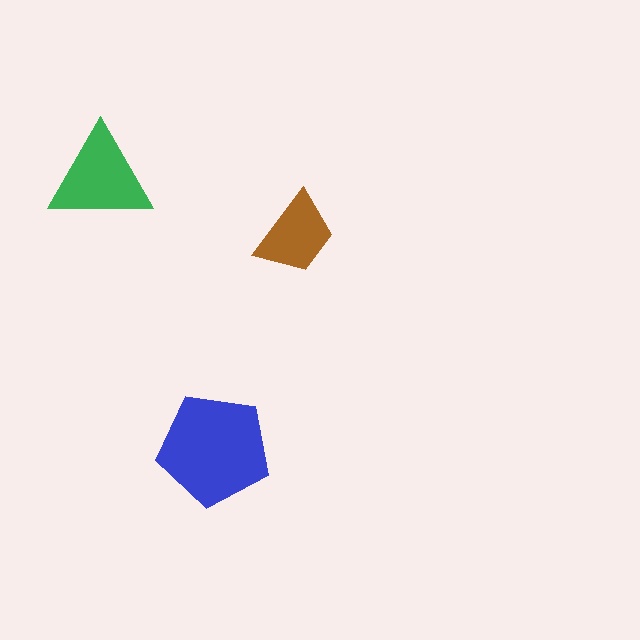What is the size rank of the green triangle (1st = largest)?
2nd.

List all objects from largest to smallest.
The blue pentagon, the green triangle, the brown trapezoid.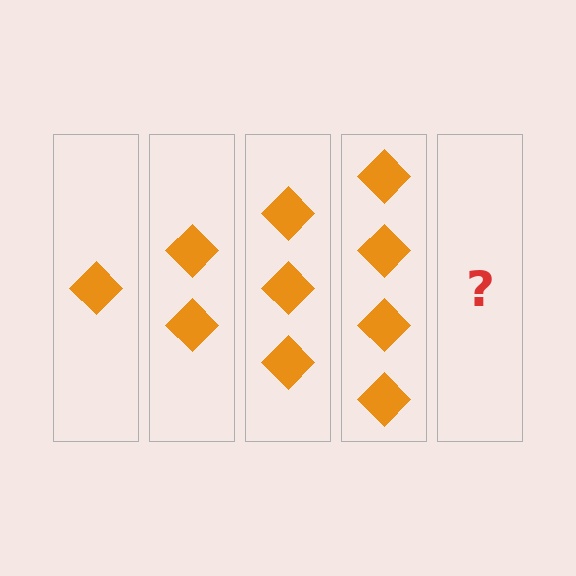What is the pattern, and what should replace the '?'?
The pattern is that each step adds one more diamond. The '?' should be 5 diamonds.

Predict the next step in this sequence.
The next step is 5 diamonds.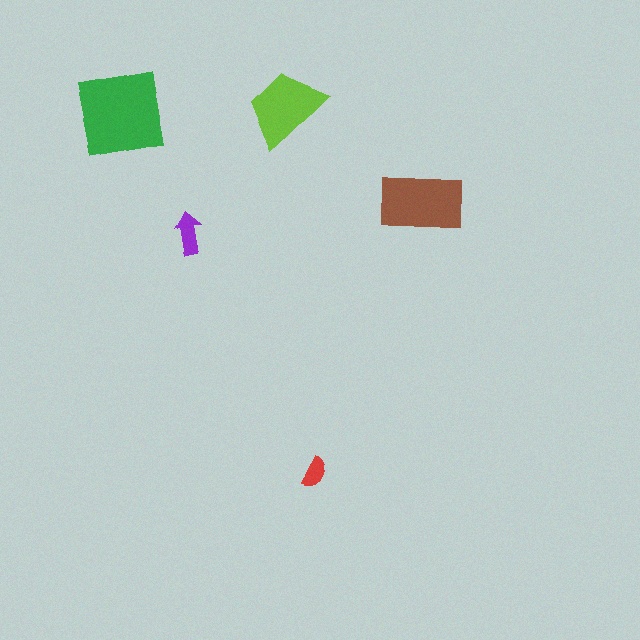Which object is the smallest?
The red semicircle.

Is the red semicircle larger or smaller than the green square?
Smaller.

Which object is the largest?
The green square.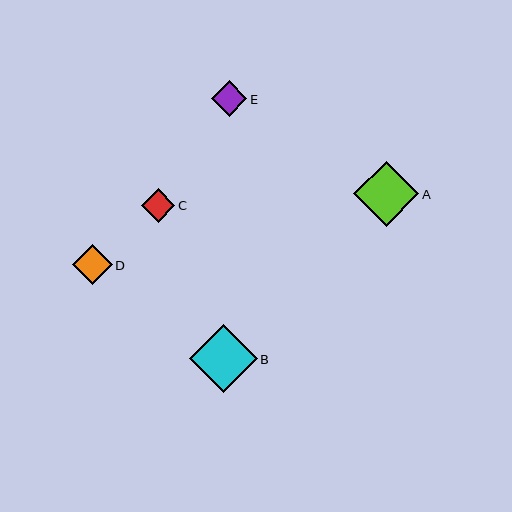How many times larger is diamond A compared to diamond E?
Diamond A is approximately 1.8 times the size of diamond E.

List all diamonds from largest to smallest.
From largest to smallest: B, A, D, E, C.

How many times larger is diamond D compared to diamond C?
Diamond D is approximately 1.2 times the size of diamond C.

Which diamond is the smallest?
Diamond C is the smallest with a size of approximately 34 pixels.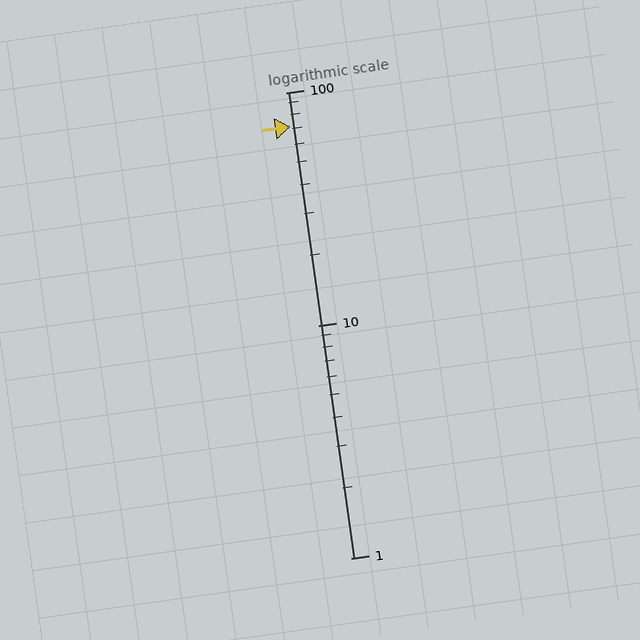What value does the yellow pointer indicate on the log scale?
The pointer indicates approximately 71.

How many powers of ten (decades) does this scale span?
The scale spans 2 decades, from 1 to 100.